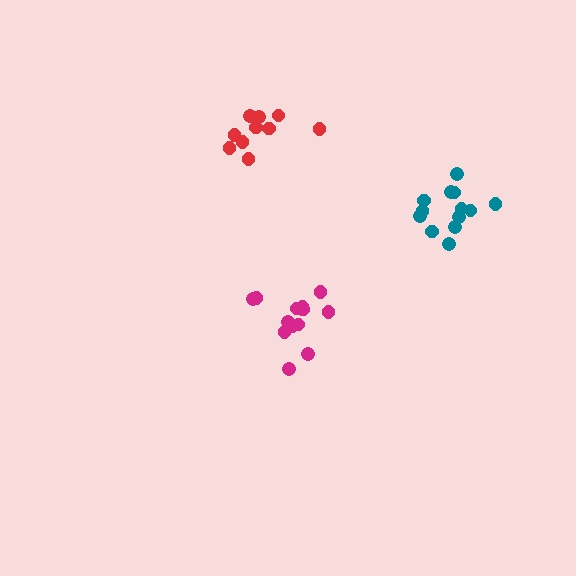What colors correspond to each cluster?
The clusters are colored: magenta, teal, red.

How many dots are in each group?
Group 1: 13 dots, Group 2: 13 dots, Group 3: 10 dots (36 total).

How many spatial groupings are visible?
There are 3 spatial groupings.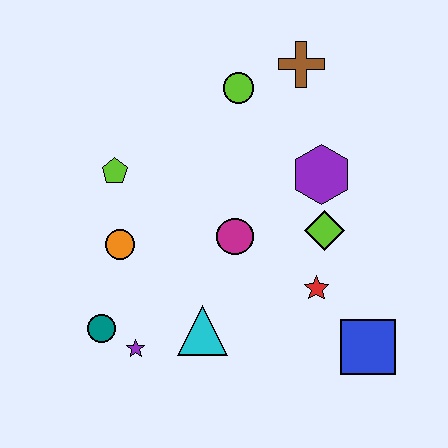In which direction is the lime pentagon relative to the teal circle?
The lime pentagon is above the teal circle.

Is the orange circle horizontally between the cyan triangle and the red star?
No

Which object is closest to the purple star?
The teal circle is closest to the purple star.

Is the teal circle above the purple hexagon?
No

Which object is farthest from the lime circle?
The blue square is farthest from the lime circle.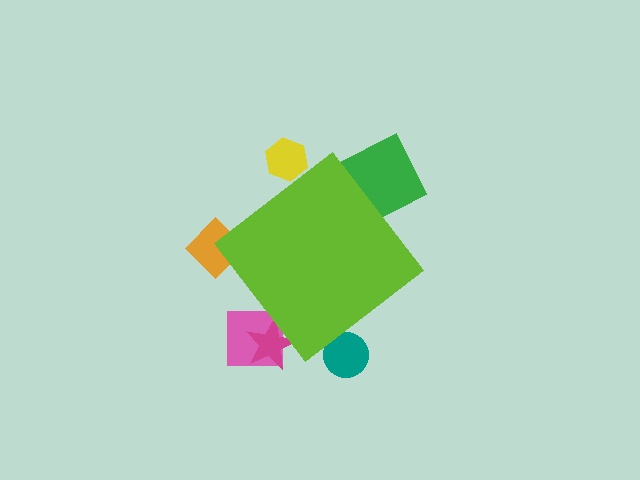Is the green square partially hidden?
Yes, the green square is partially hidden behind the lime diamond.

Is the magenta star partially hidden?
Yes, the magenta star is partially hidden behind the lime diamond.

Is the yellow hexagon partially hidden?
Yes, the yellow hexagon is partially hidden behind the lime diamond.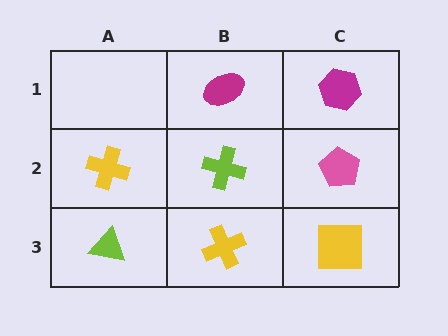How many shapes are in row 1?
2 shapes.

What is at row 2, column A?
A yellow cross.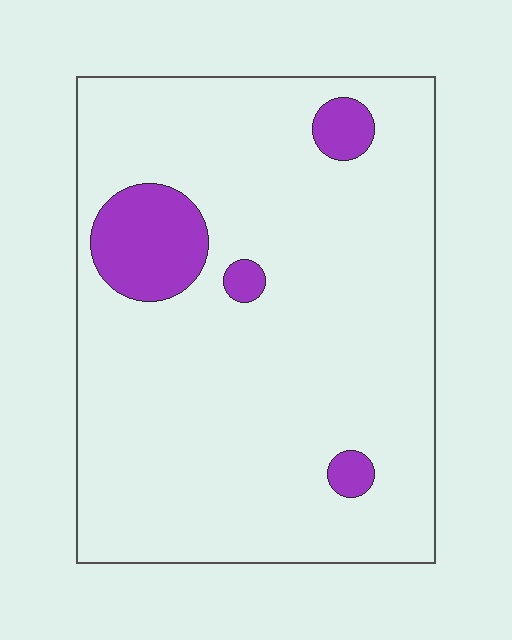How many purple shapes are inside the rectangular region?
4.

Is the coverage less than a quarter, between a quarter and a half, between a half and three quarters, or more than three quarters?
Less than a quarter.